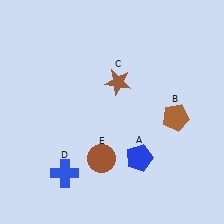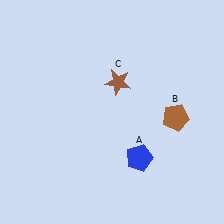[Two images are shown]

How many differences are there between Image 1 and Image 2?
There are 2 differences between the two images.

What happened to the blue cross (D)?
The blue cross (D) was removed in Image 2. It was in the bottom-left area of Image 1.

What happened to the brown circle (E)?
The brown circle (E) was removed in Image 2. It was in the bottom-left area of Image 1.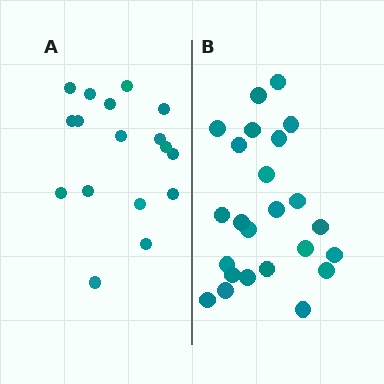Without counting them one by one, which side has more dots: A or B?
Region B (the right region) has more dots.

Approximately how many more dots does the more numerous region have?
Region B has roughly 8 or so more dots than region A.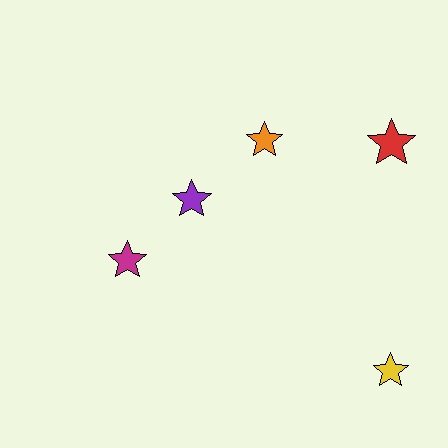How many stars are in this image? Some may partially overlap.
There are 5 stars.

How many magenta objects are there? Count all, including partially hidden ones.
There is 1 magenta object.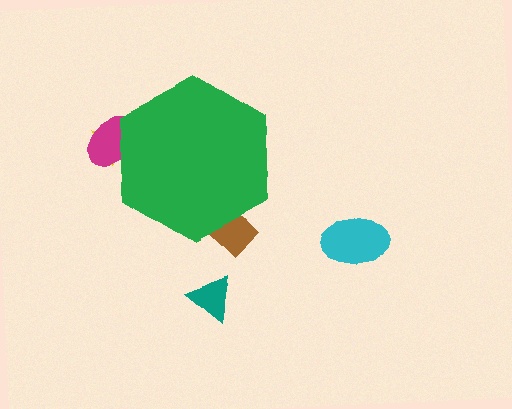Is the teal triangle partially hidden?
No, the teal triangle is fully visible.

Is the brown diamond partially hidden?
Yes, the brown diamond is partially hidden behind the green hexagon.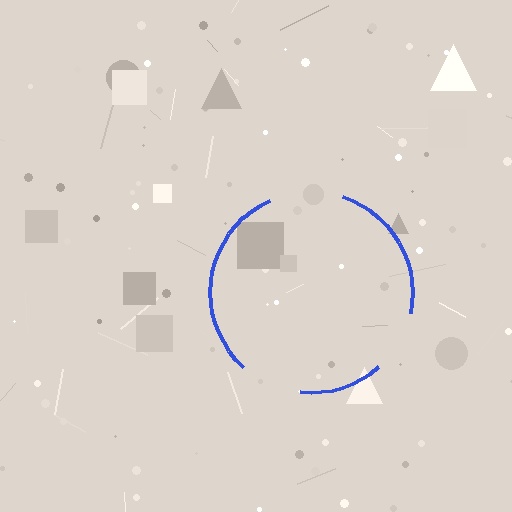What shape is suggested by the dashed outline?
The dashed outline suggests a circle.